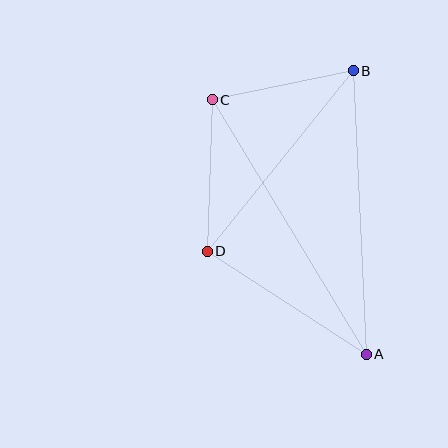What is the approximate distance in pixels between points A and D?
The distance between A and D is approximately 189 pixels.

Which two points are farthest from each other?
Points A and C are farthest from each other.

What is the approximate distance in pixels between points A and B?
The distance between A and B is approximately 284 pixels.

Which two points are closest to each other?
Points B and C are closest to each other.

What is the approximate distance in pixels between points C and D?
The distance between C and D is approximately 152 pixels.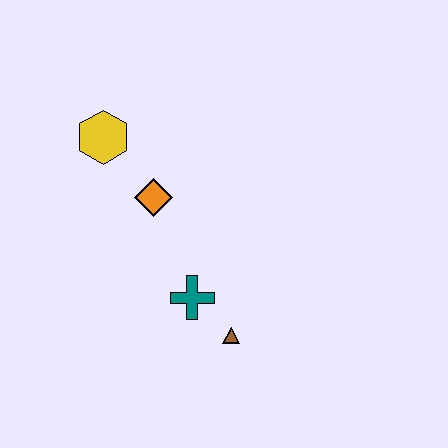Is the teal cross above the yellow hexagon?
No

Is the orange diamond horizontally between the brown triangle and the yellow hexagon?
Yes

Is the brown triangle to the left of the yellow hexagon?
No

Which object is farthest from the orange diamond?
The brown triangle is farthest from the orange diamond.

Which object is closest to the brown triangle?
The teal cross is closest to the brown triangle.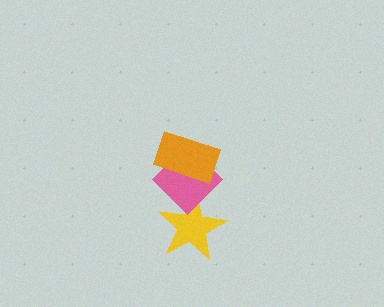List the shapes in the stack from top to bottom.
From top to bottom: the orange rectangle, the pink diamond, the yellow star.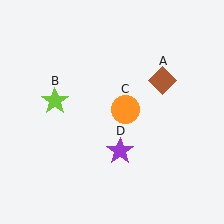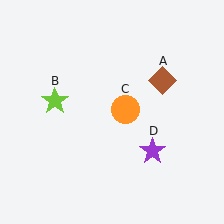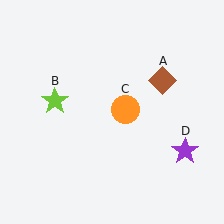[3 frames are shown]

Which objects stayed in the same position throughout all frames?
Brown diamond (object A) and lime star (object B) and orange circle (object C) remained stationary.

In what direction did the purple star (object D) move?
The purple star (object D) moved right.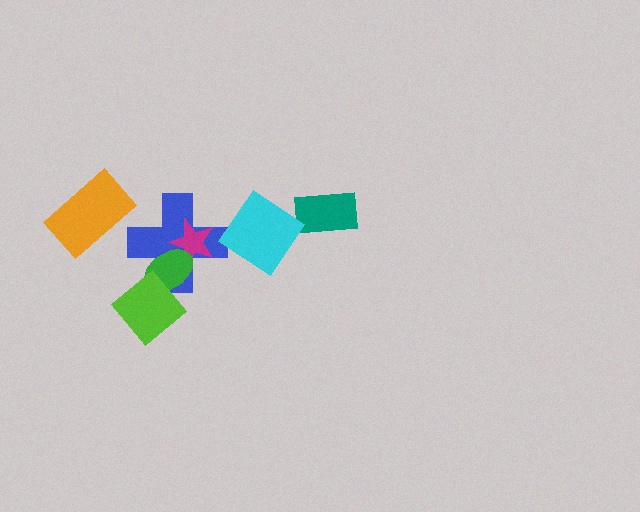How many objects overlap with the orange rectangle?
0 objects overlap with the orange rectangle.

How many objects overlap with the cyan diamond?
0 objects overlap with the cyan diamond.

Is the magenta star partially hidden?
Yes, it is partially covered by another shape.